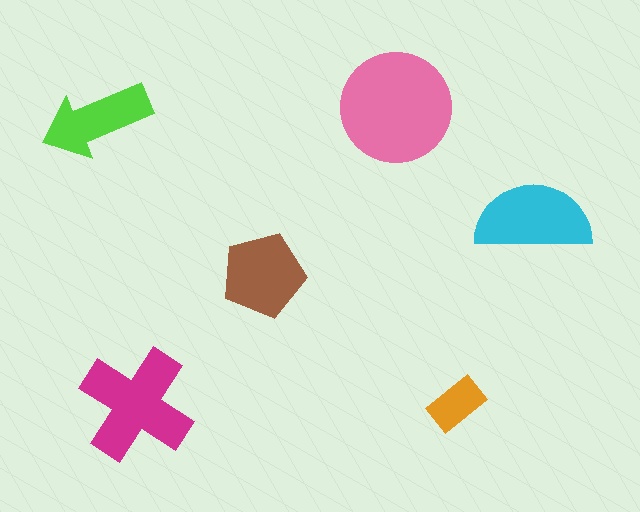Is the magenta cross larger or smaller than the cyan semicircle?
Larger.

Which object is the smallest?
The orange rectangle.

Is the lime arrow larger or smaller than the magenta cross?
Smaller.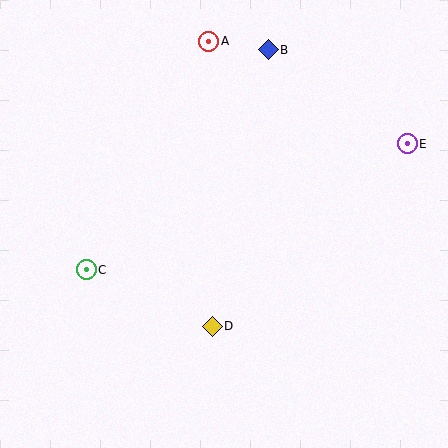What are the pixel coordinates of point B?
Point B is at (268, 50).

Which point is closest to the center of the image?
Point D at (212, 326) is closest to the center.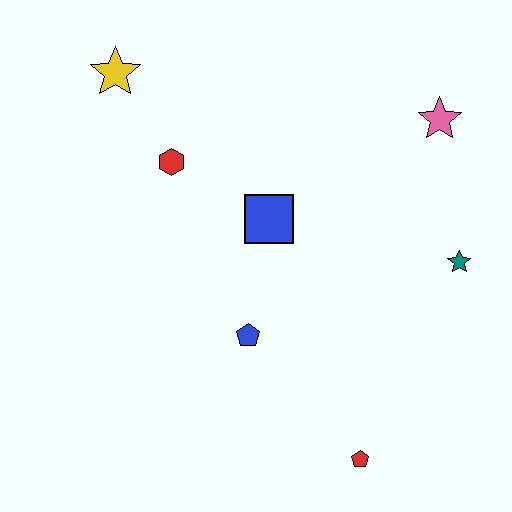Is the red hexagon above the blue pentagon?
Yes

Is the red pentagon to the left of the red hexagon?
No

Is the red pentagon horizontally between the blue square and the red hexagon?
No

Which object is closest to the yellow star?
The red hexagon is closest to the yellow star.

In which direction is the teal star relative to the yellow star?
The teal star is to the right of the yellow star.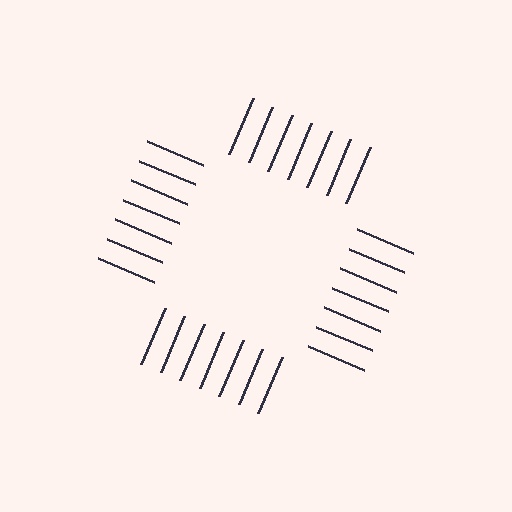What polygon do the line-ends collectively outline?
An illusory square — the line segments terminate on its edges but no continuous stroke is drawn.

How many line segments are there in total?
28 — 7 along each of the 4 edges.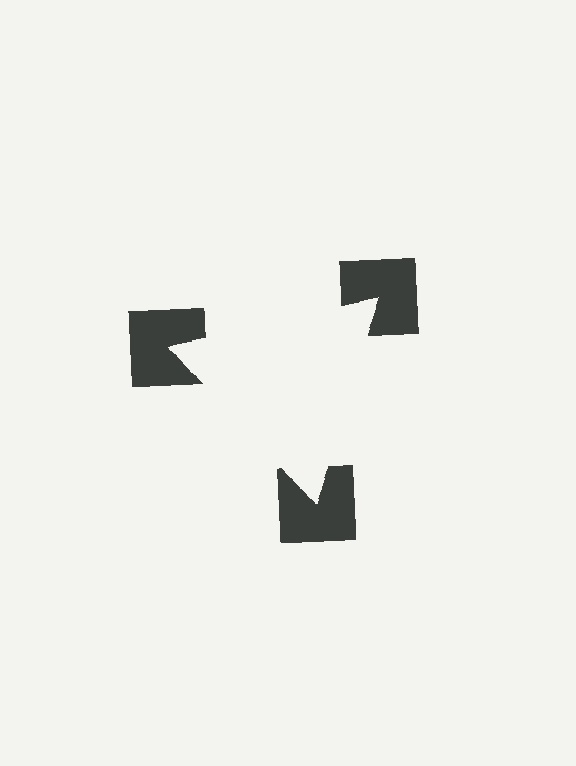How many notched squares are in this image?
There are 3 — one at each vertex of the illusory triangle.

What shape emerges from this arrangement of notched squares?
An illusory triangle — its edges are inferred from the aligned wedge cuts in the notched squares, not physically drawn.